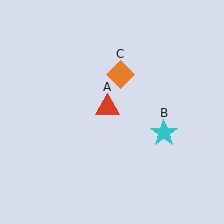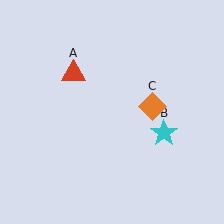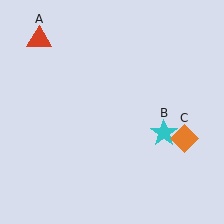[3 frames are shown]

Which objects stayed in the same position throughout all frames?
Cyan star (object B) remained stationary.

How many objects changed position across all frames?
2 objects changed position: red triangle (object A), orange diamond (object C).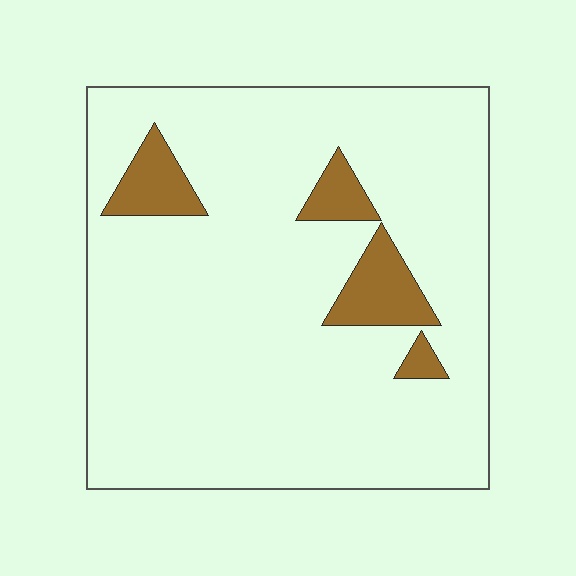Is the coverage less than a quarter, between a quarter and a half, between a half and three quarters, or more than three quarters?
Less than a quarter.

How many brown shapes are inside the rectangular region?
4.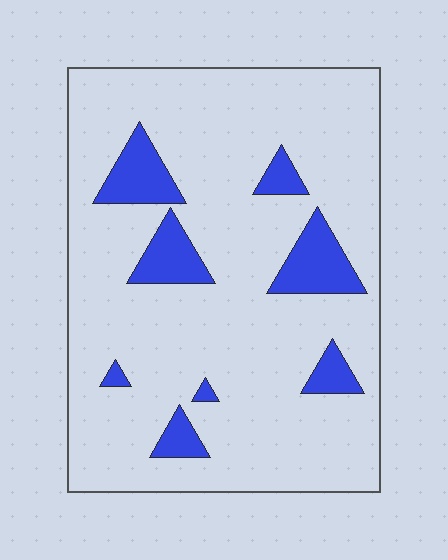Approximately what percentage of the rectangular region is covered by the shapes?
Approximately 15%.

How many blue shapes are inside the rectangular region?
8.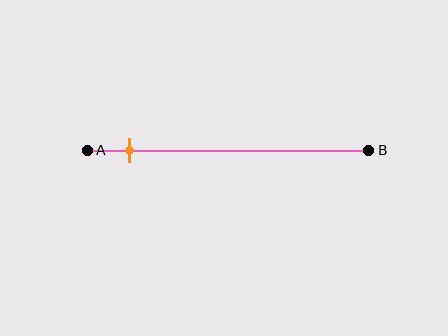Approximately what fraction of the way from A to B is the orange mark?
The orange mark is approximately 15% of the way from A to B.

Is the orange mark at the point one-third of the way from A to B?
No, the mark is at about 15% from A, not at the 33% one-third point.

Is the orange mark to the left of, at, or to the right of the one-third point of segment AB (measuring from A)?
The orange mark is to the left of the one-third point of segment AB.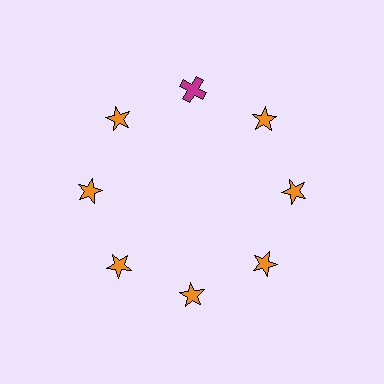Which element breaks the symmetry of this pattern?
The magenta cross at roughly the 12 o'clock position breaks the symmetry. All other shapes are orange stars.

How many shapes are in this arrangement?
There are 8 shapes arranged in a ring pattern.